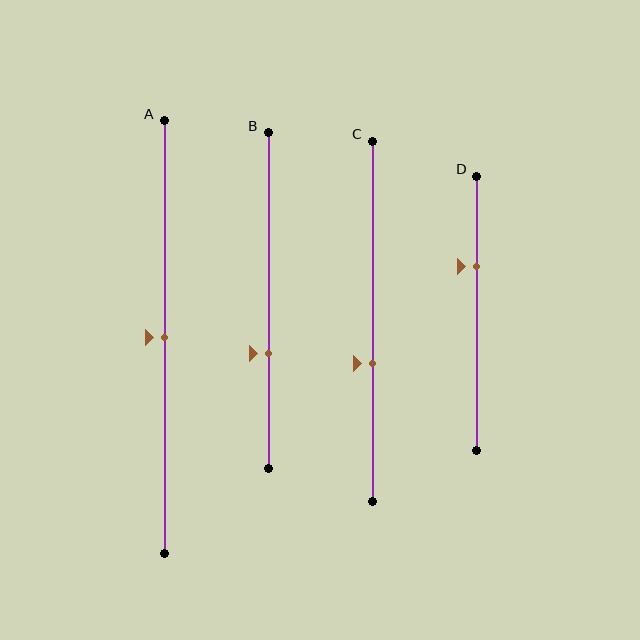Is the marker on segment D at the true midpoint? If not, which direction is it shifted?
No, the marker on segment D is shifted upward by about 17% of the segment length.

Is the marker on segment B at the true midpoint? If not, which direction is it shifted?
No, the marker on segment B is shifted downward by about 16% of the segment length.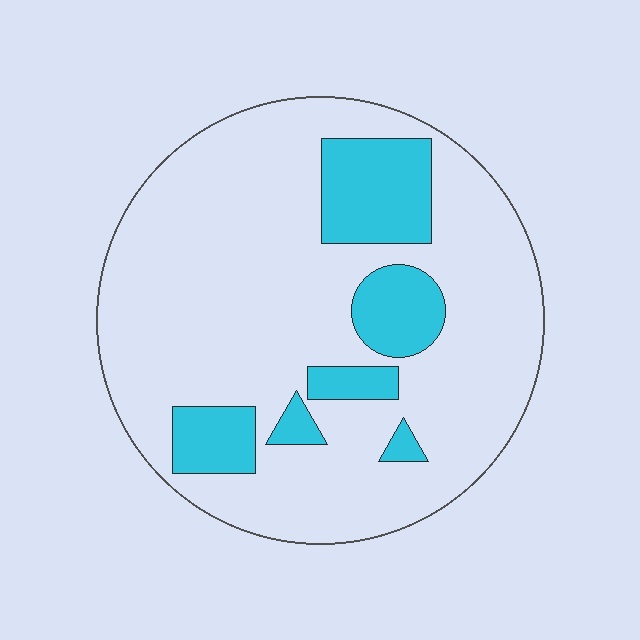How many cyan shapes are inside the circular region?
6.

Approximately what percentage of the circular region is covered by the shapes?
Approximately 20%.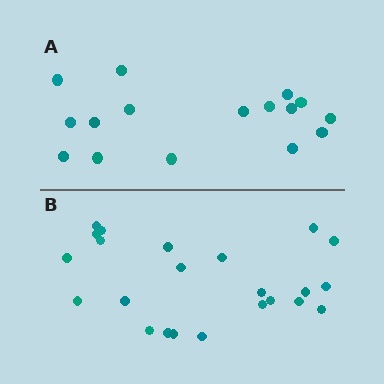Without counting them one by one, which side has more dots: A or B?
Region B (the bottom region) has more dots.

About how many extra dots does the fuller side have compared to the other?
Region B has roughly 8 or so more dots than region A.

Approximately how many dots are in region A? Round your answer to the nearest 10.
About 20 dots. (The exact count is 16, which rounds to 20.)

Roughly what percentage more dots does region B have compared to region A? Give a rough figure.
About 45% more.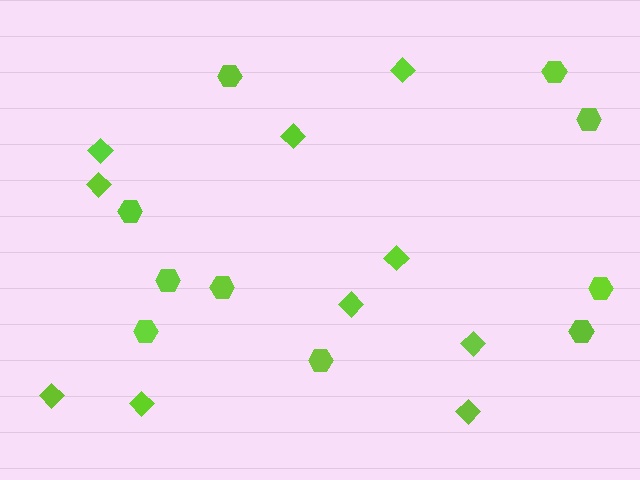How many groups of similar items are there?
There are 2 groups: one group of diamonds (10) and one group of hexagons (10).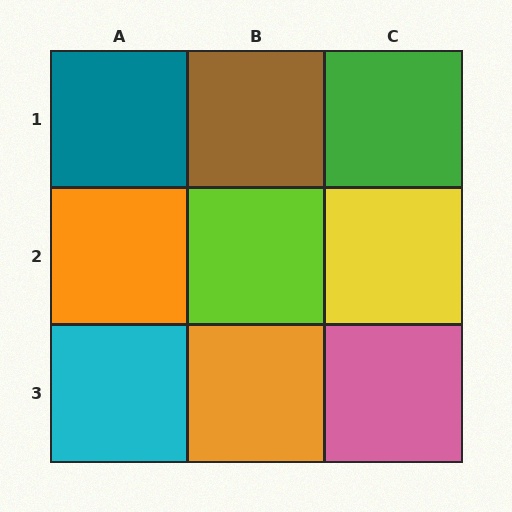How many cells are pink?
1 cell is pink.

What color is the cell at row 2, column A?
Orange.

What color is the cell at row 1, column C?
Green.